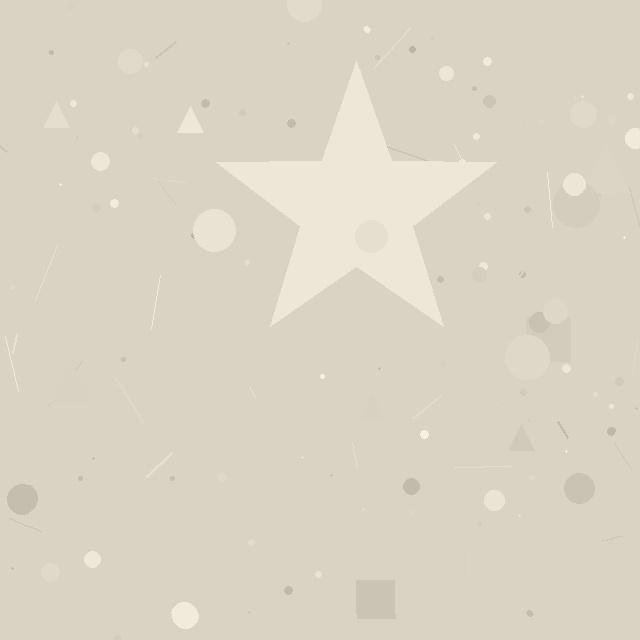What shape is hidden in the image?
A star is hidden in the image.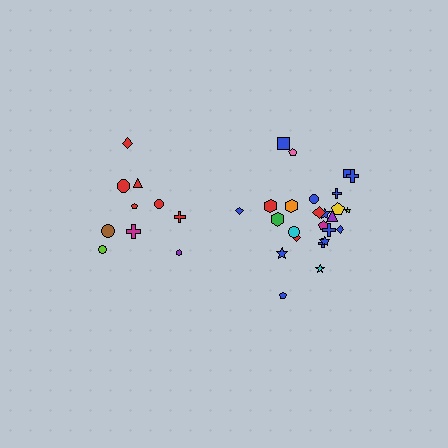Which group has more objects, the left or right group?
The right group.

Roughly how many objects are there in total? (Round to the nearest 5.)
Roughly 35 objects in total.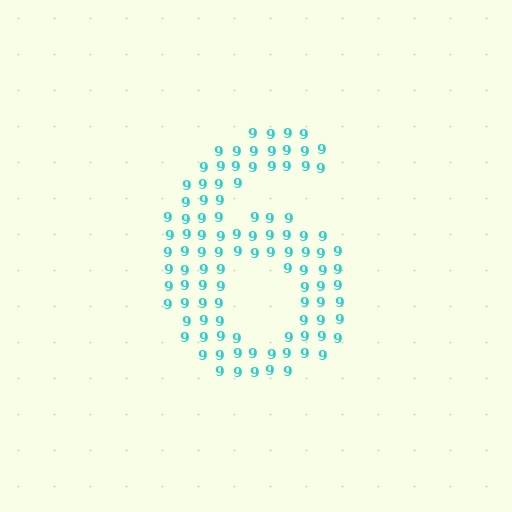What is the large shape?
The large shape is the digit 6.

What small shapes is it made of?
It is made of small digit 9's.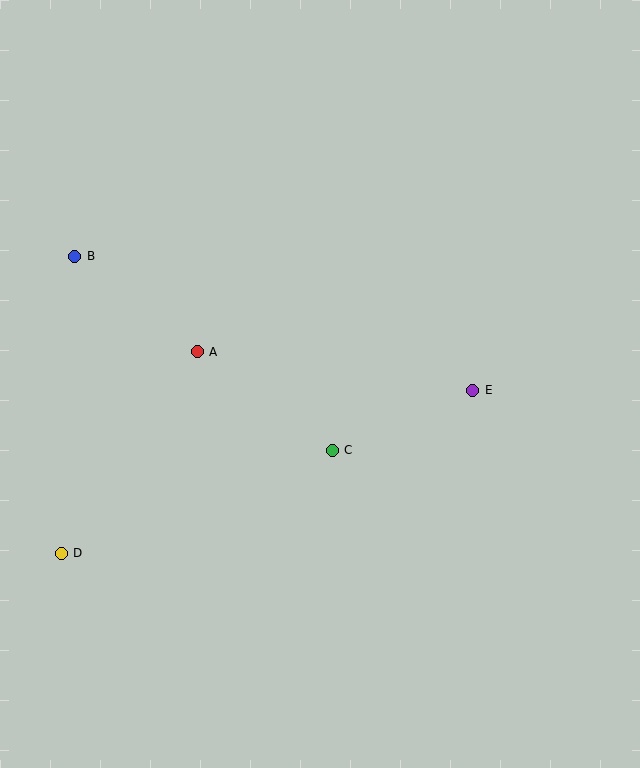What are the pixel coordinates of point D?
Point D is at (61, 553).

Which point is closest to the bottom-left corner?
Point D is closest to the bottom-left corner.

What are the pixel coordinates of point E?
Point E is at (473, 390).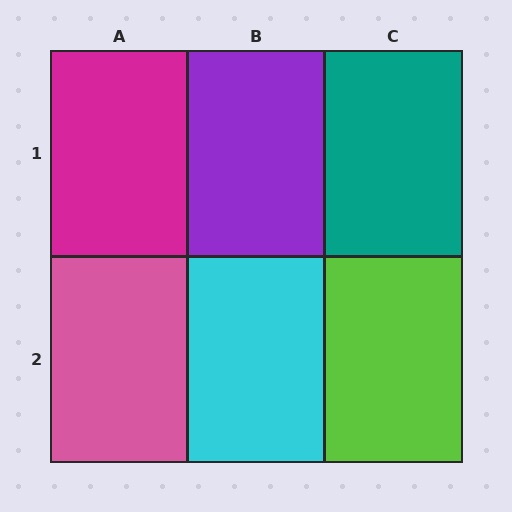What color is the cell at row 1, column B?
Purple.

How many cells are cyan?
1 cell is cyan.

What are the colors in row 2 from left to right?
Pink, cyan, lime.